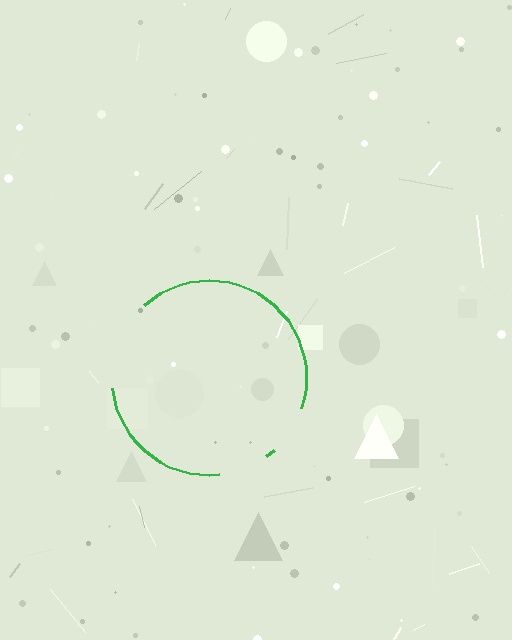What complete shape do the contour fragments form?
The contour fragments form a circle.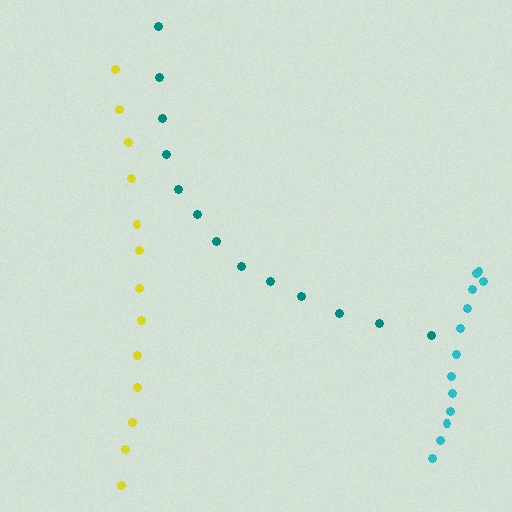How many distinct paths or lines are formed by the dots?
There are 3 distinct paths.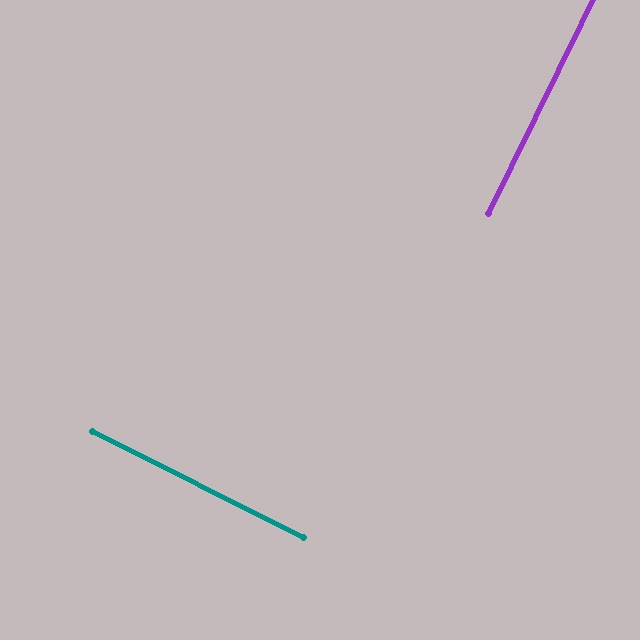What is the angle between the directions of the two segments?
Approximately 89 degrees.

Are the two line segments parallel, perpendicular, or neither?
Perpendicular — they meet at approximately 89°.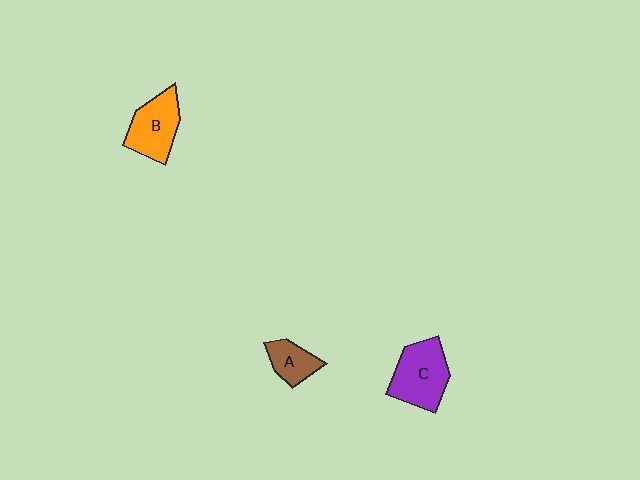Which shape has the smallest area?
Shape A (brown).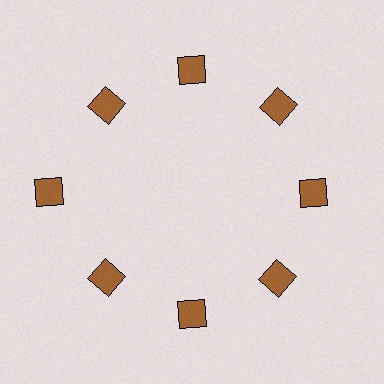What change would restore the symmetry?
The symmetry would be restored by moving it inward, back onto the ring so that all 8 diamonds sit at equal angles and equal distance from the center.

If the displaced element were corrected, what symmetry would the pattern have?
It would have 8-fold rotational symmetry — the pattern would map onto itself every 45 degrees.